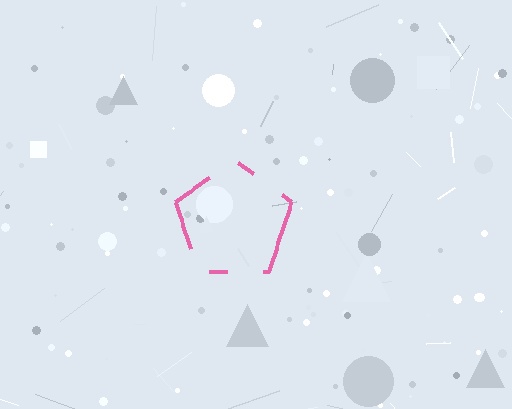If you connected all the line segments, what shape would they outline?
They would outline a pentagon.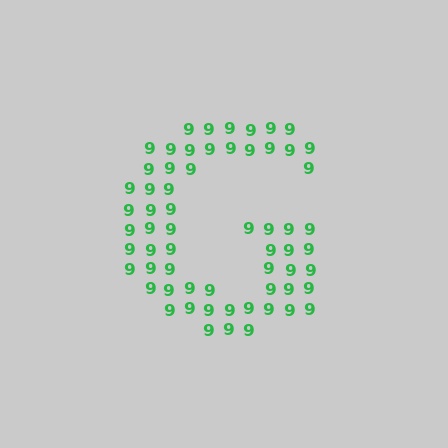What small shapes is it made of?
It is made of small digit 9's.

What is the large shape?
The large shape is the letter G.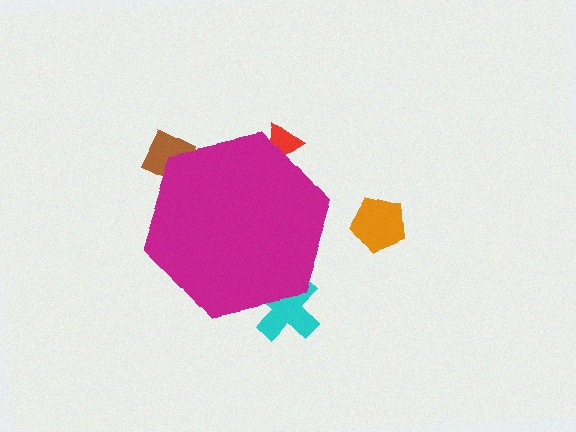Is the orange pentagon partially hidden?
No, the orange pentagon is fully visible.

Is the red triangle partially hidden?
Yes, the red triangle is partially hidden behind the magenta hexagon.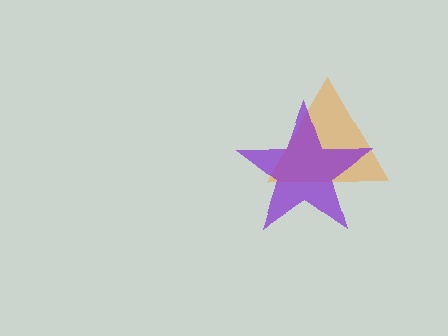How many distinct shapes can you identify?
There are 2 distinct shapes: an orange triangle, a purple star.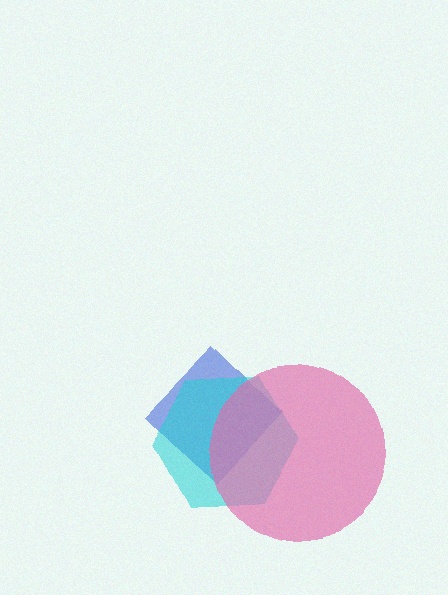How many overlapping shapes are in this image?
There are 3 overlapping shapes in the image.